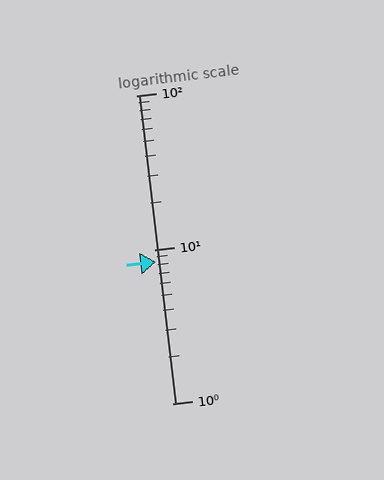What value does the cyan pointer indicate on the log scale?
The pointer indicates approximately 8.3.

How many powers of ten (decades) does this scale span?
The scale spans 2 decades, from 1 to 100.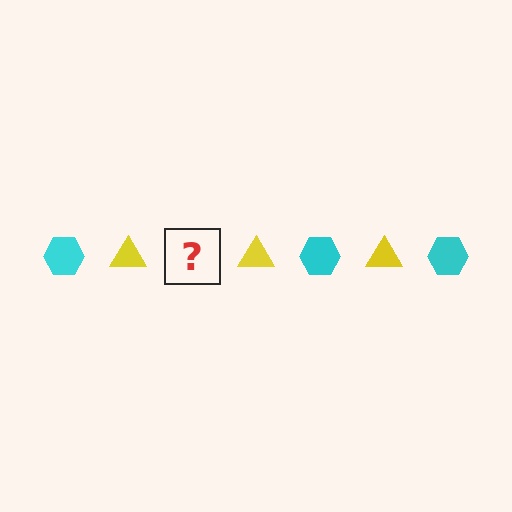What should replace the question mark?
The question mark should be replaced with a cyan hexagon.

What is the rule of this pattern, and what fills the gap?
The rule is that the pattern alternates between cyan hexagon and yellow triangle. The gap should be filled with a cyan hexagon.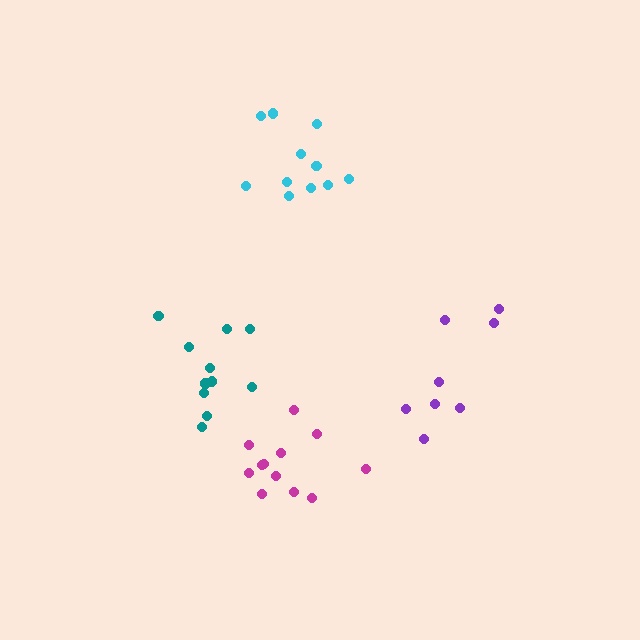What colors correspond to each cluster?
The clusters are colored: purple, cyan, teal, magenta.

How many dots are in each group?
Group 1: 8 dots, Group 2: 11 dots, Group 3: 11 dots, Group 4: 12 dots (42 total).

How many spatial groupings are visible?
There are 4 spatial groupings.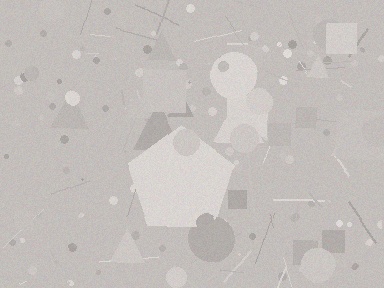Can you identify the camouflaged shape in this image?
The camouflaged shape is a pentagon.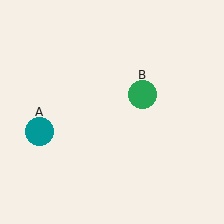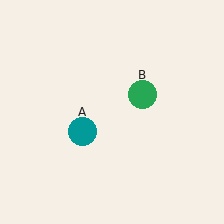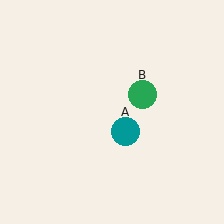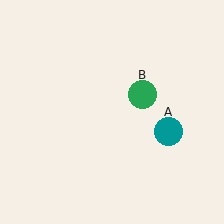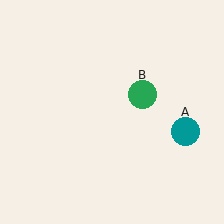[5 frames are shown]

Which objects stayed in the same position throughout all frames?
Green circle (object B) remained stationary.